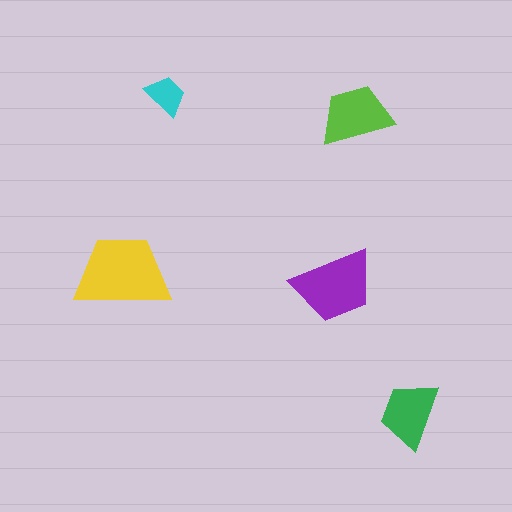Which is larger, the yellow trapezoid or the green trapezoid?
The yellow one.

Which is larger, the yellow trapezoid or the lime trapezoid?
The yellow one.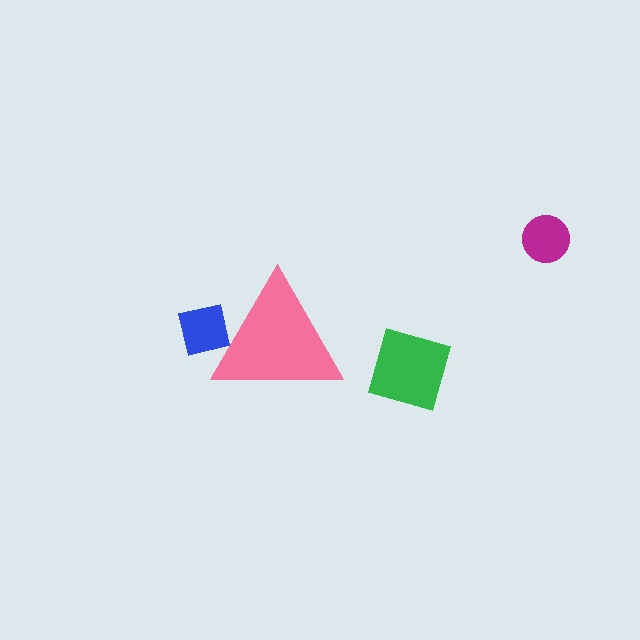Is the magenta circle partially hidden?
No, the magenta circle is fully visible.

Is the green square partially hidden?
No, the green square is fully visible.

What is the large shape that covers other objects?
A pink triangle.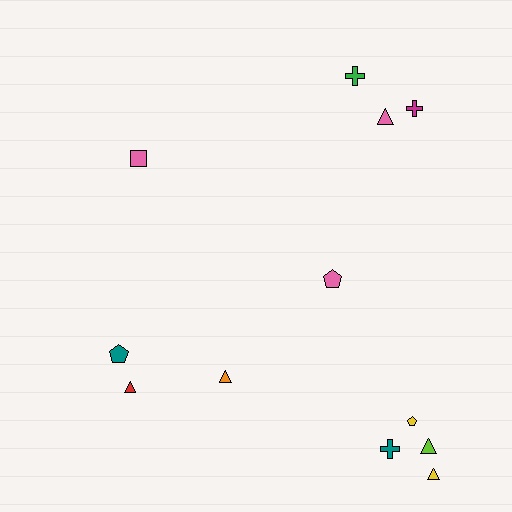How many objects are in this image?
There are 12 objects.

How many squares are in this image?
There is 1 square.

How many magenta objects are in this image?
There is 1 magenta object.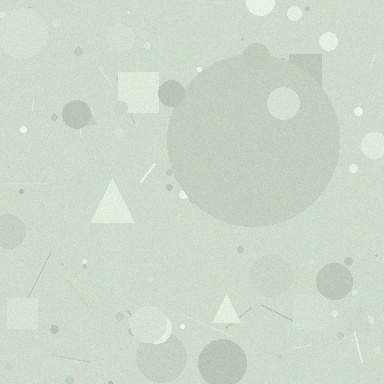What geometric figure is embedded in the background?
A circle is embedded in the background.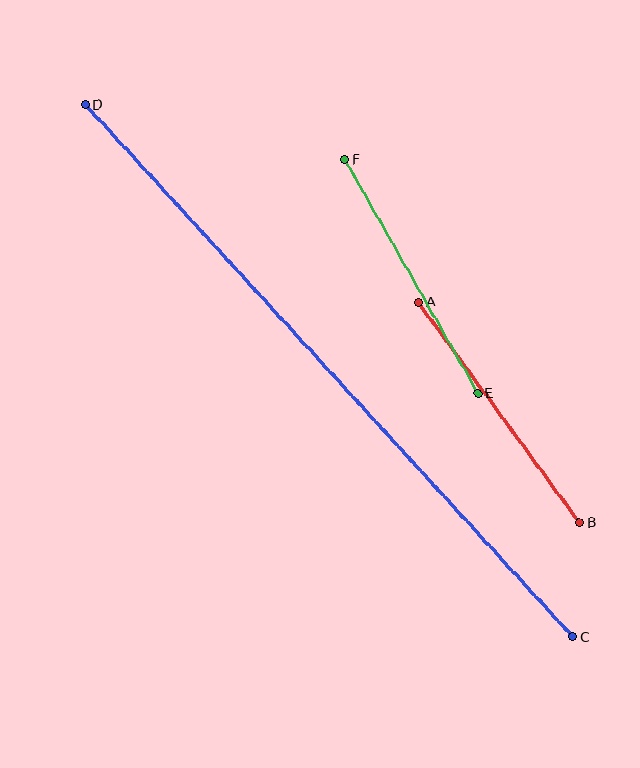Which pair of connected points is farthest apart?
Points C and D are farthest apart.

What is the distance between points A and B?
The distance is approximately 273 pixels.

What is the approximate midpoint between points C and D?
The midpoint is at approximately (329, 371) pixels.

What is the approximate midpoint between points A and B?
The midpoint is at approximately (499, 413) pixels.